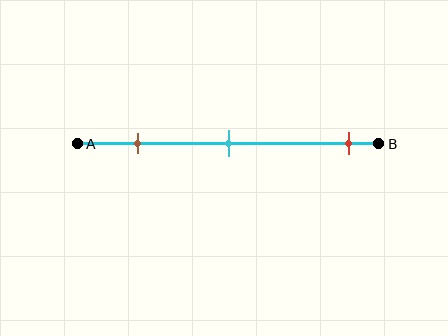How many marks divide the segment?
There are 3 marks dividing the segment.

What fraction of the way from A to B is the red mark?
The red mark is approximately 90% (0.9) of the way from A to B.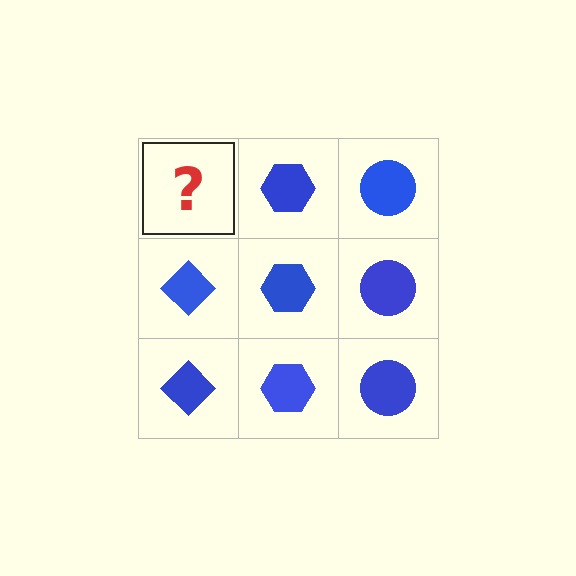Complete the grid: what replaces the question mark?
The question mark should be replaced with a blue diamond.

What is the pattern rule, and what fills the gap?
The rule is that each column has a consistent shape. The gap should be filled with a blue diamond.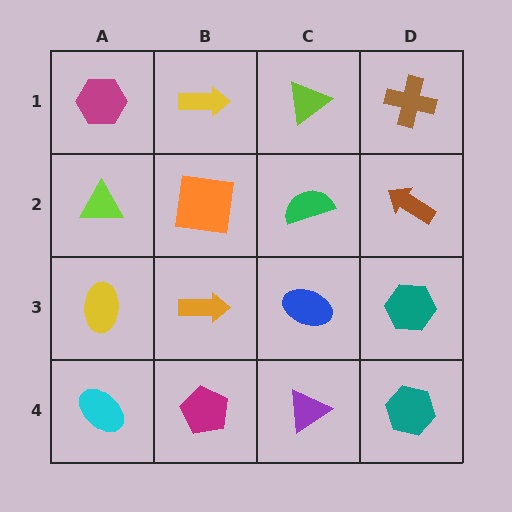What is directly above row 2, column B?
A yellow arrow.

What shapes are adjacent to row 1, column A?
A lime triangle (row 2, column A), a yellow arrow (row 1, column B).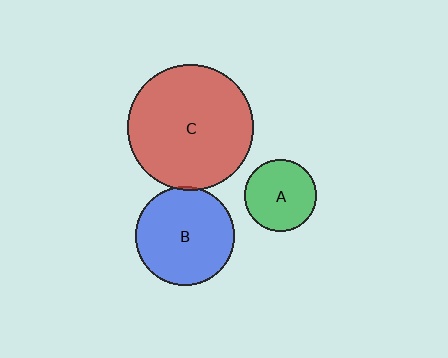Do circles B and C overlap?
Yes.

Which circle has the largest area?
Circle C (red).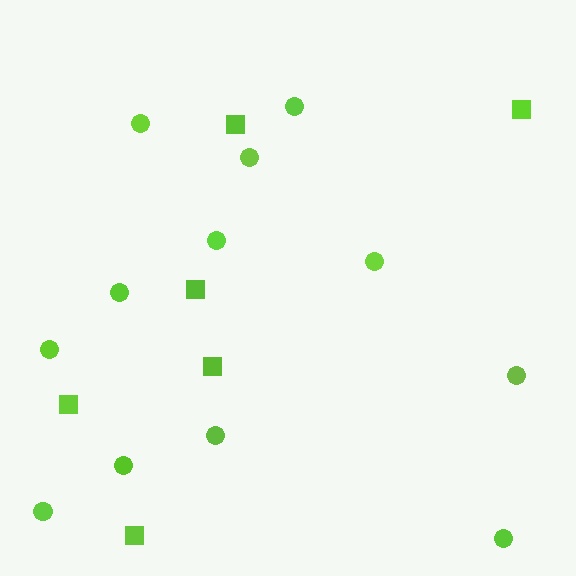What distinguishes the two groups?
There are 2 groups: one group of circles (12) and one group of squares (6).